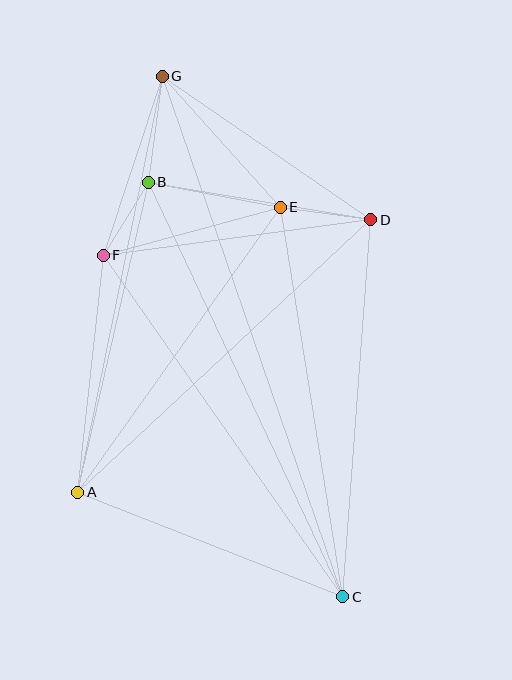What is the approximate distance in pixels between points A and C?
The distance between A and C is approximately 285 pixels.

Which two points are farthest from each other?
Points C and G are farthest from each other.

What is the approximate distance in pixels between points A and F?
The distance between A and F is approximately 239 pixels.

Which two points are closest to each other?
Points B and F are closest to each other.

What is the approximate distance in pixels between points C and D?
The distance between C and D is approximately 378 pixels.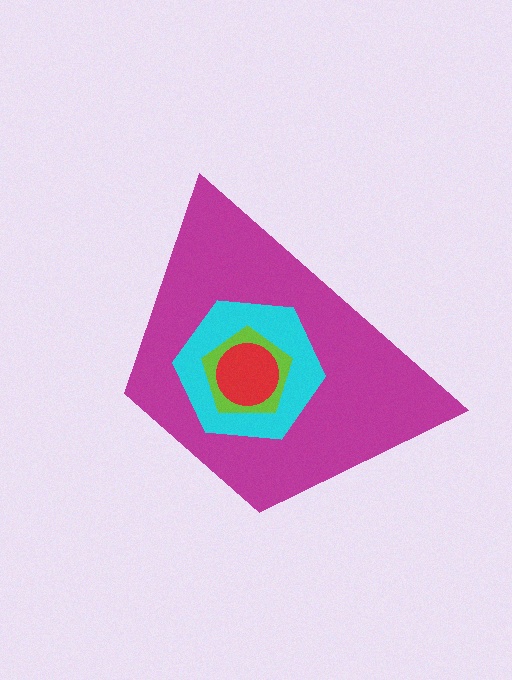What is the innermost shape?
The red circle.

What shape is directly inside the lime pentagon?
The red circle.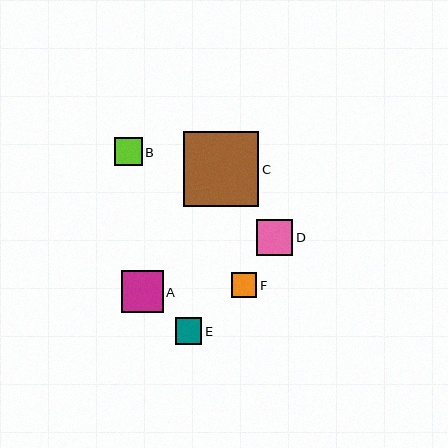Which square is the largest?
Square C is the largest with a size of approximately 75 pixels.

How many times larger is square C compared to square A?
Square C is approximately 1.8 times the size of square A.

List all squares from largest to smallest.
From largest to smallest: C, A, D, B, E, F.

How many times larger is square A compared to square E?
Square A is approximately 1.6 times the size of square E.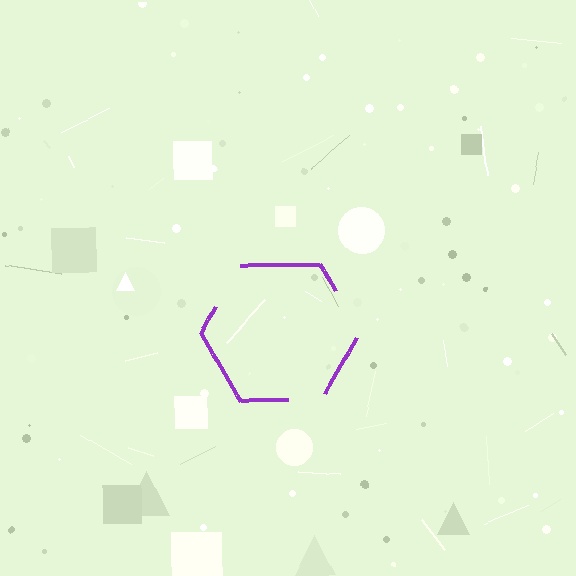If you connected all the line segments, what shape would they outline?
They would outline a hexagon.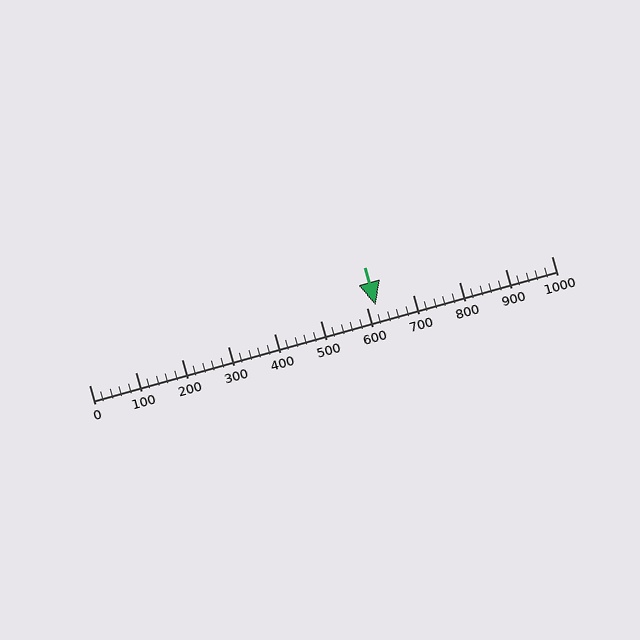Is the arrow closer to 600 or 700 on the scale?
The arrow is closer to 600.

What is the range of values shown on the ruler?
The ruler shows values from 0 to 1000.